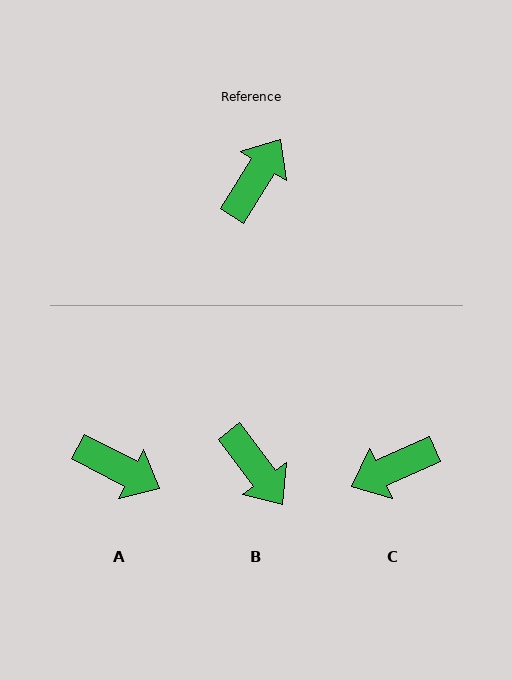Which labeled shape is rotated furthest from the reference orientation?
C, about 146 degrees away.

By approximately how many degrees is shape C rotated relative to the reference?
Approximately 146 degrees counter-clockwise.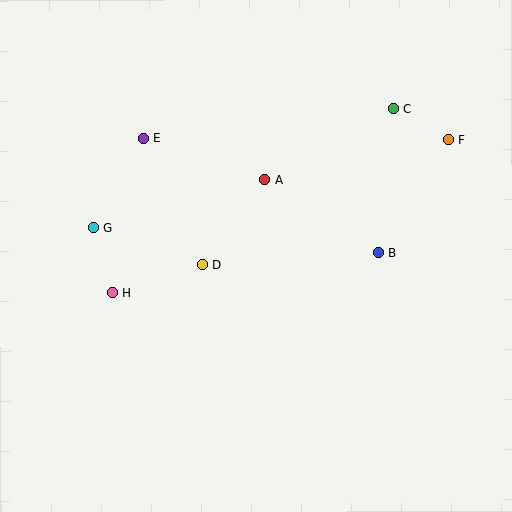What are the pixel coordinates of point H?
Point H is at (113, 292).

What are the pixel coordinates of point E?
Point E is at (144, 138).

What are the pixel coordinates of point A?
Point A is at (264, 180).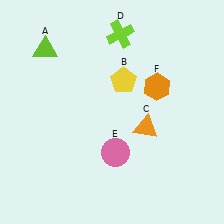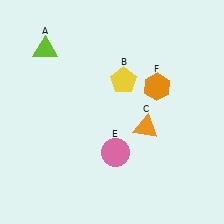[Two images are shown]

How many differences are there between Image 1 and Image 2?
There is 1 difference between the two images.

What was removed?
The lime cross (D) was removed in Image 2.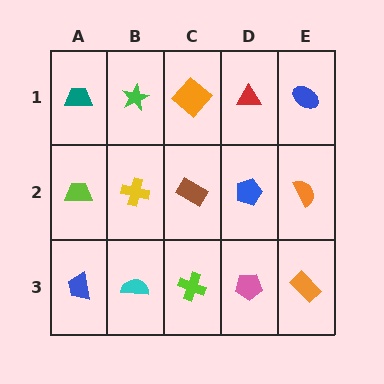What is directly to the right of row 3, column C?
A pink pentagon.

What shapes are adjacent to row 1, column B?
A yellow cross (row 2, column B), a teal trapezoid (row 1, column A), an orange diamond (row 1, column C).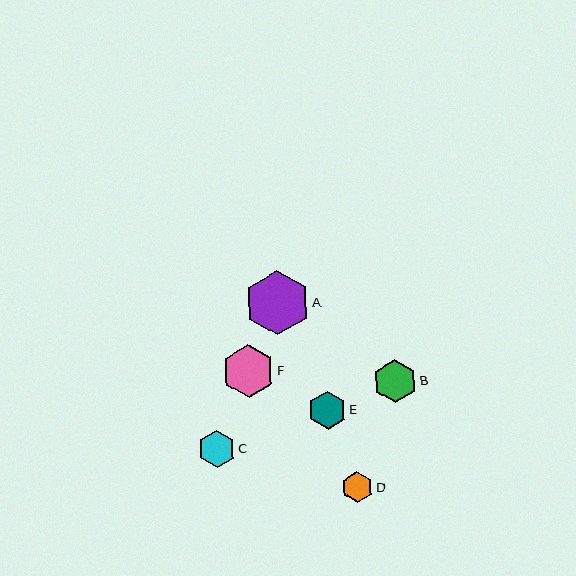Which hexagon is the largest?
Hexagon A is the largest with a size of approximately 65 pixels.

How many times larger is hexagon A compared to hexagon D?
Hexagon A is approximately 2.1 times the size of hexagon D.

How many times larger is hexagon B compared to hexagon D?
Hexagon B is approximately 1.4 times the size of hexagon D.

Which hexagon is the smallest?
Hexagon D is the smallest with a size of approximately 31 pixels.